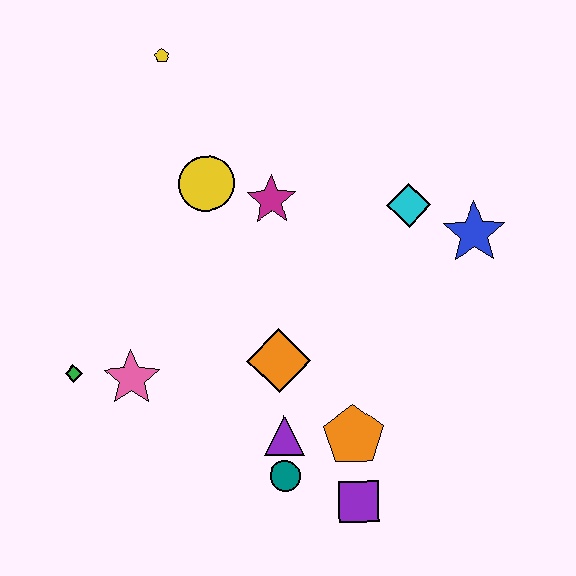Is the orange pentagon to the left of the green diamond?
No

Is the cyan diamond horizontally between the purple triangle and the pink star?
No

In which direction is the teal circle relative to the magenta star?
The teal circle is below the magenta star.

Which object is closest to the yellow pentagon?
The yellow circle is closest to the yellow pentagon.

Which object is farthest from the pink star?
The blue star is farthest from the pink star.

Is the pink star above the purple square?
Yes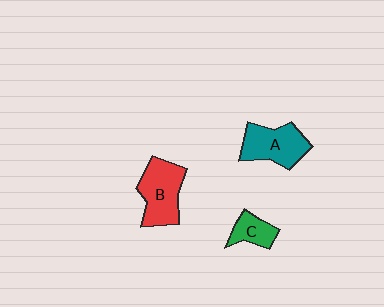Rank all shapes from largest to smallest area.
From largest to smallest: B (red), A (teal), C (green).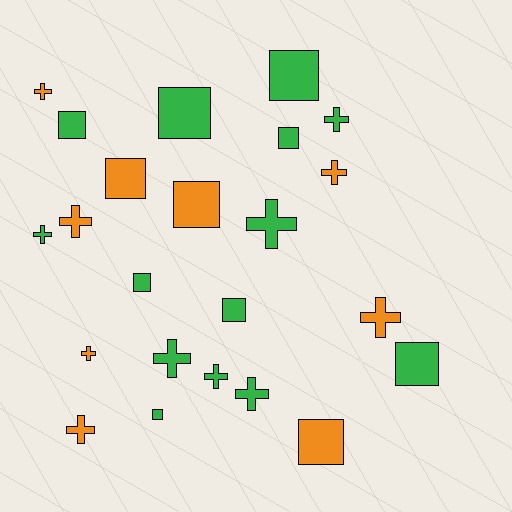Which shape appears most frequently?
Cross, with 12 objects.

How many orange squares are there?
There are 3 orange squares.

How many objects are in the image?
There are 23 objects.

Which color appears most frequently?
Green, with 14 objects.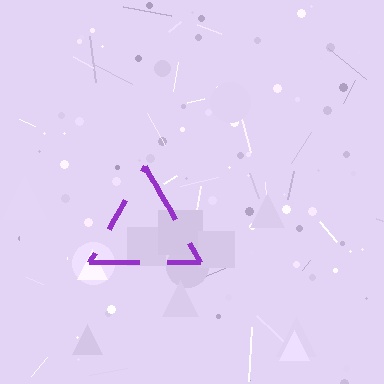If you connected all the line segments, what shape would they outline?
They would outline a triangle.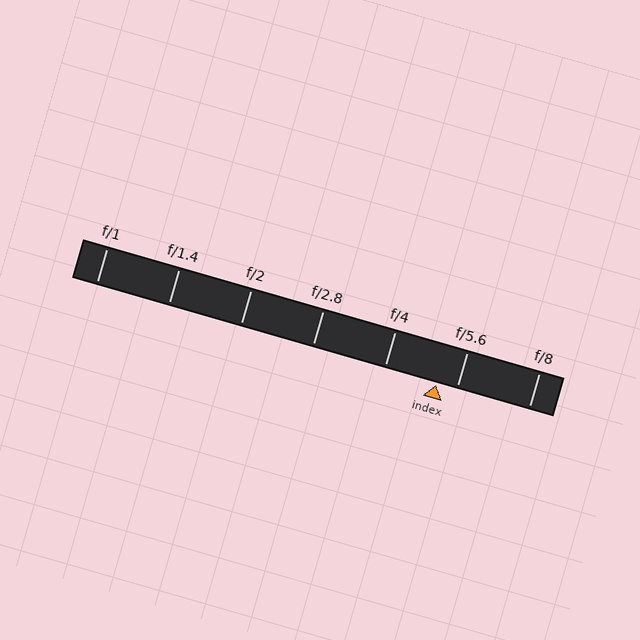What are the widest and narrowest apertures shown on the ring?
The widest aperture shown is f/1 and the narrowest is f/8.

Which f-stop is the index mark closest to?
The index mark is closest to f/5.6.